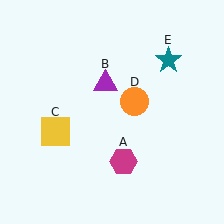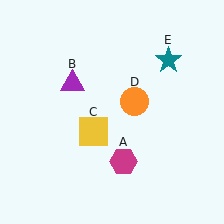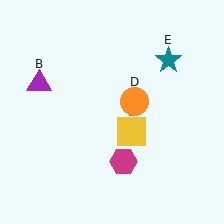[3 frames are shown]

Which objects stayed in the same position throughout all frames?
Magenta hexagon (object A) and orange circle (object D) and teal star (object E) remained stationary.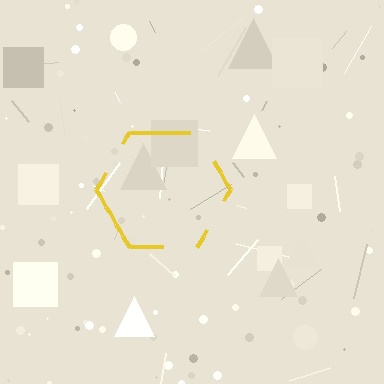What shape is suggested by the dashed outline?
The dashed outline suggests a hexagon.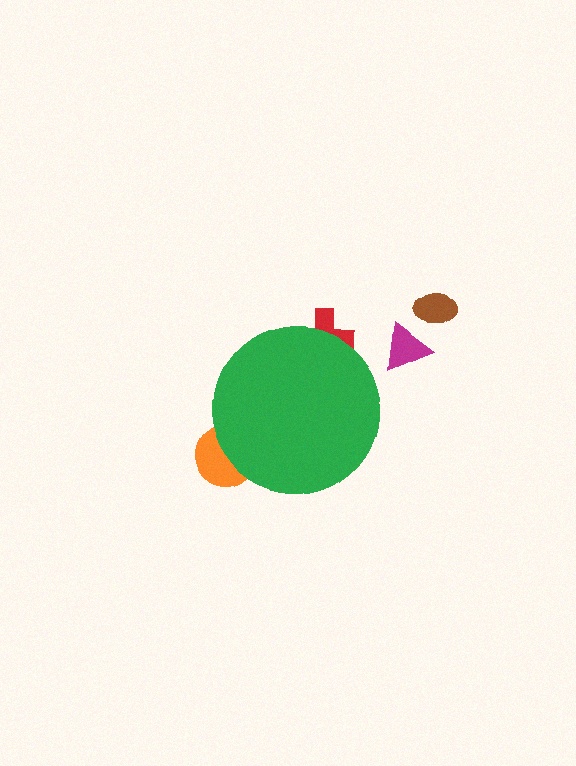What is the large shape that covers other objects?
A green circle.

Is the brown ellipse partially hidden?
No, the brown ellipse is fully visible.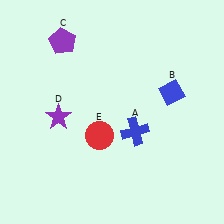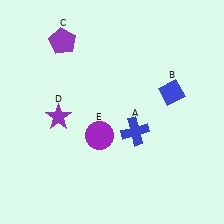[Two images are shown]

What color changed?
The circle (E) changed from red in Image 1 to purple in Image 2.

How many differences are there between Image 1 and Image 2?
There is 1 difference between the two images.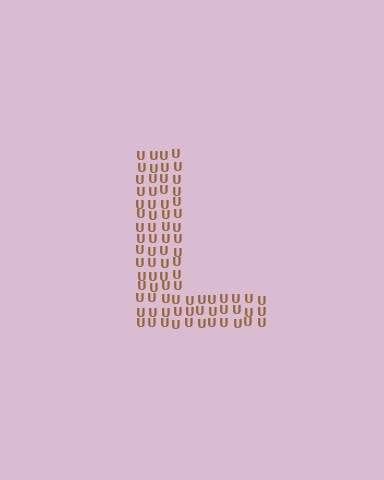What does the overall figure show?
The overall figure shows the letter L.